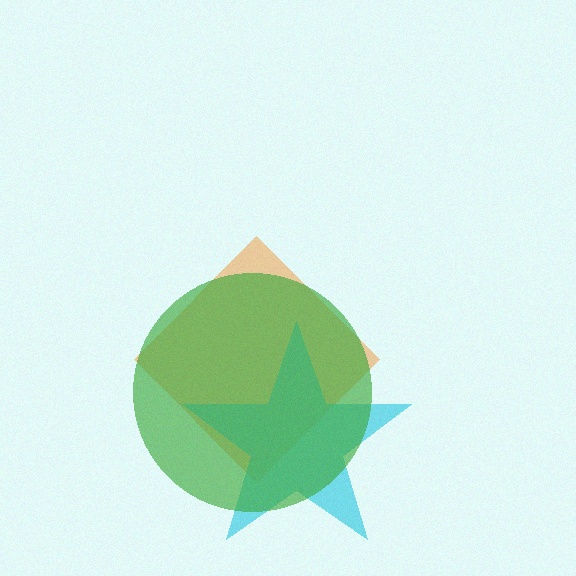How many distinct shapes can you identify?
There are 3 distinct shapes: an orange diamond, a cyan star, a green circle.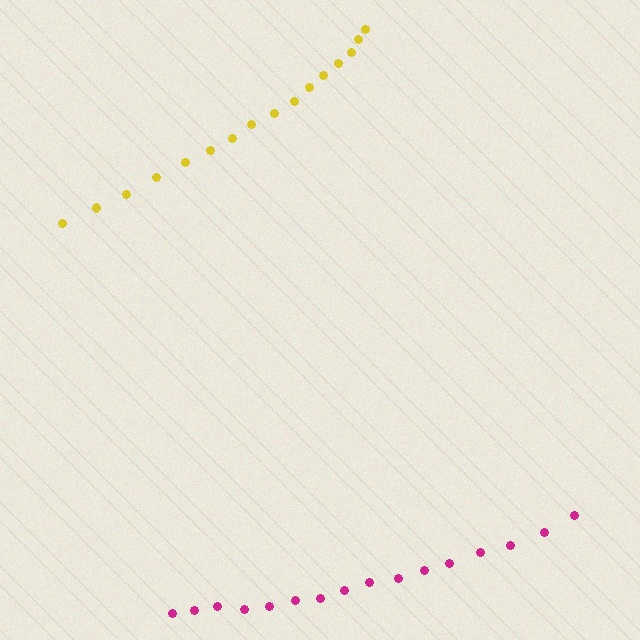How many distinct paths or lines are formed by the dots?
There are 2 distinct paths.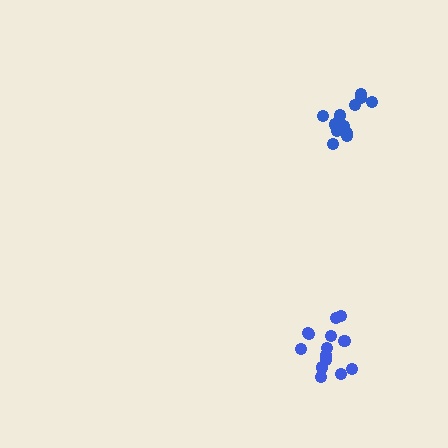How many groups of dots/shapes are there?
There are 2 groups.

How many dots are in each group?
Group 1: 14 dots, Group 2: 12 dots (26 total).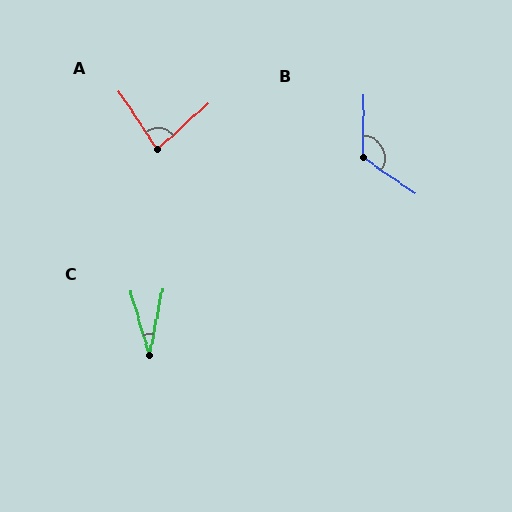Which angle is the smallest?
C, at approximately 28 degrees.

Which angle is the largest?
B, at approximately 125 degrees.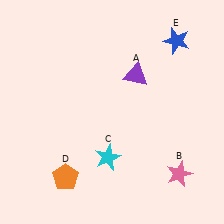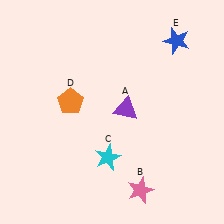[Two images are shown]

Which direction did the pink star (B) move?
The pink star (B) moved left.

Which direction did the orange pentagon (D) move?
The orange pentagon (D) moved up.